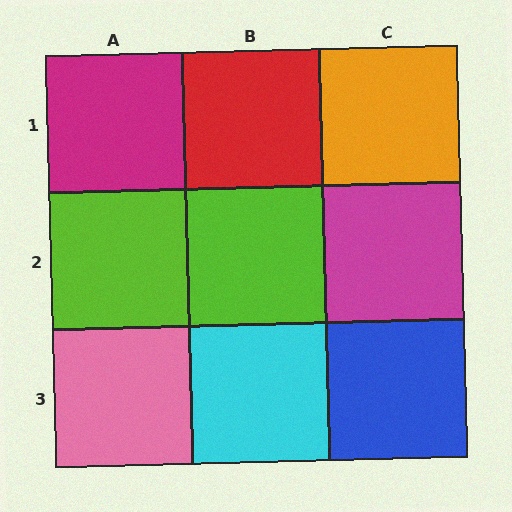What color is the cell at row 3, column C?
Blue.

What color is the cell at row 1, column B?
Red.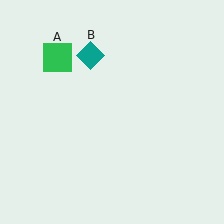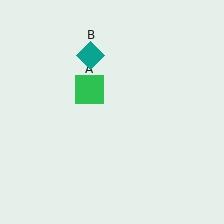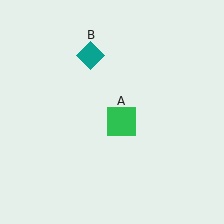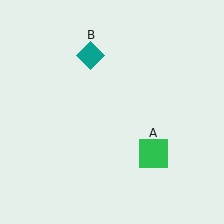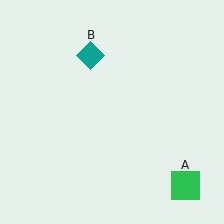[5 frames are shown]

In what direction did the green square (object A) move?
The green square (object A) moved down and to the right.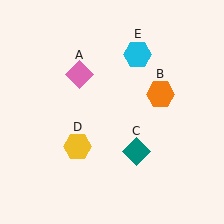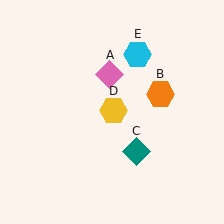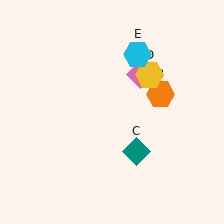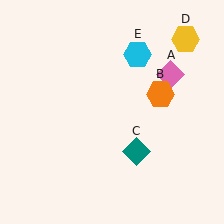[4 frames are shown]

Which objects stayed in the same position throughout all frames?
Orange hexagon (object B) and teal diamond (object C) and cyan hexagon (object E) remained stationary.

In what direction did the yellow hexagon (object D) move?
The yellow hexagon (object D) moved up and to the right.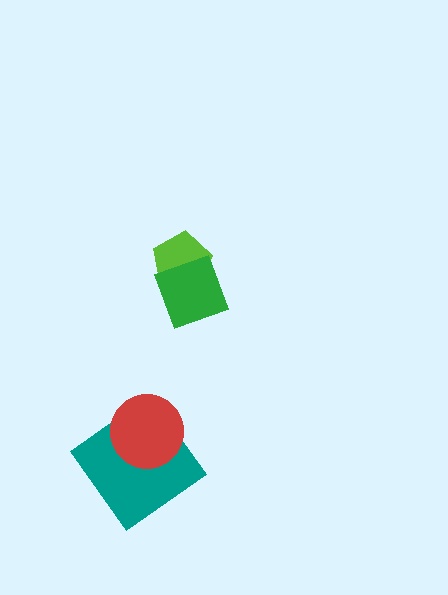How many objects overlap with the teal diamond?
1 object overlaps with the teal diamond.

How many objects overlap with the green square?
1 object overlaps with the green square.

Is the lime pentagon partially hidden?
Yes, it is partially covered by another shape.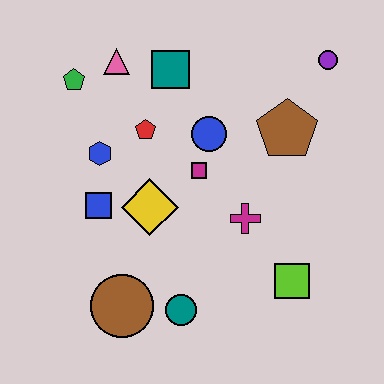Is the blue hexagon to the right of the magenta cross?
No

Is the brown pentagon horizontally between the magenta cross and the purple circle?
Yes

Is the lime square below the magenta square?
Yes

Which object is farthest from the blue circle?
The brown circle is farthest from the blue circle.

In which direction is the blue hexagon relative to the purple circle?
The blue hexagon is to the left of the purple circle.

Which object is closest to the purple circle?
The brown pentagon is closest to the purple circle.